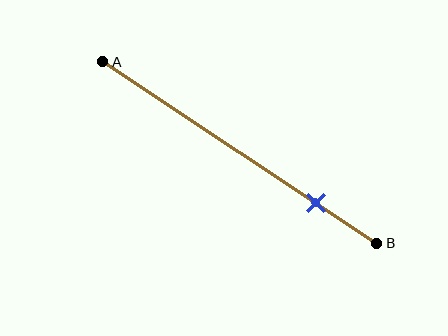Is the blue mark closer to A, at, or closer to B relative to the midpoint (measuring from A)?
The blue mark is closer to point B than the midpoint of segment AB.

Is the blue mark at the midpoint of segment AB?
No, the mark is at about 80% from A, not at the 50% midpoint.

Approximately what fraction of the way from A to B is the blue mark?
The blue mark is approximately 80% of the way from A to B.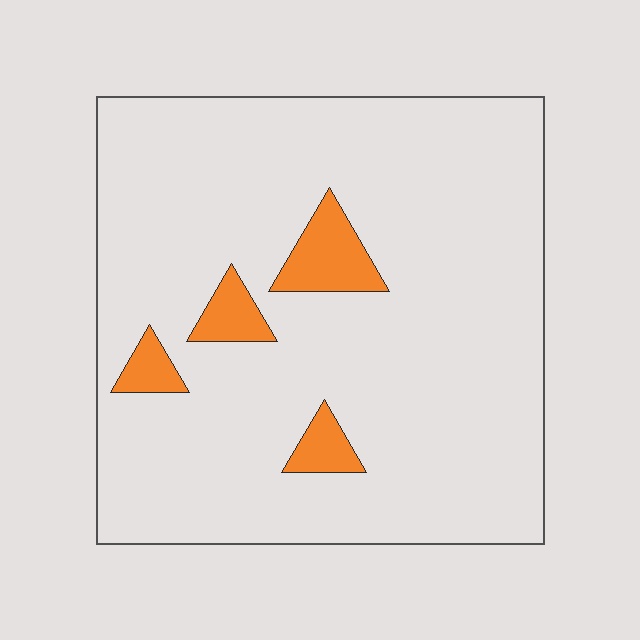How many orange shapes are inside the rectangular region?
4.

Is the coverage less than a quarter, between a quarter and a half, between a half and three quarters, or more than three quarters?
Less than a quarter.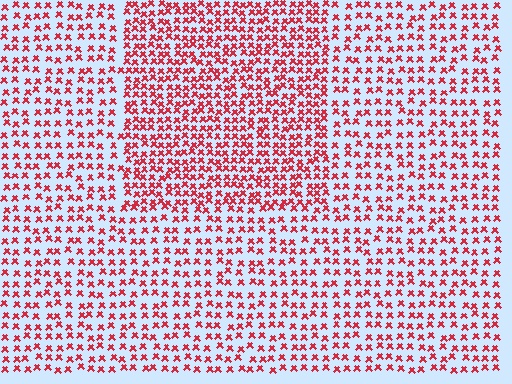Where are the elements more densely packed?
The elements are more densely packed inside the rectangle boundary.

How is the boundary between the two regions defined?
The boundary is defined by a change in element density (approximately 1.7x ratio). All elements are the same color, size, and shape.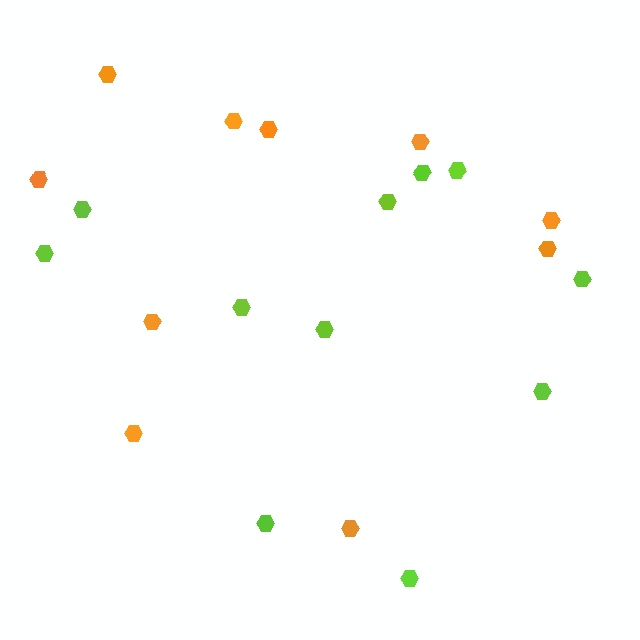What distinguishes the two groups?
There are 2 groups: one group of lime hexagons (11) and one group of orange hexagons (10).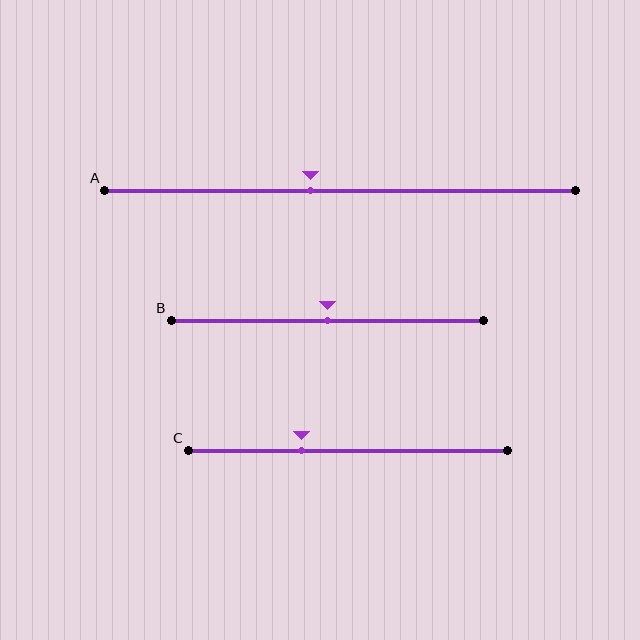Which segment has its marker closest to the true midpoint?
Segment B has its marker closest to the true midpoint.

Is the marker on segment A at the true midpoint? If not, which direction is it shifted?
No, the marker on segment A is shifted to the left by about 6% of the segment length.